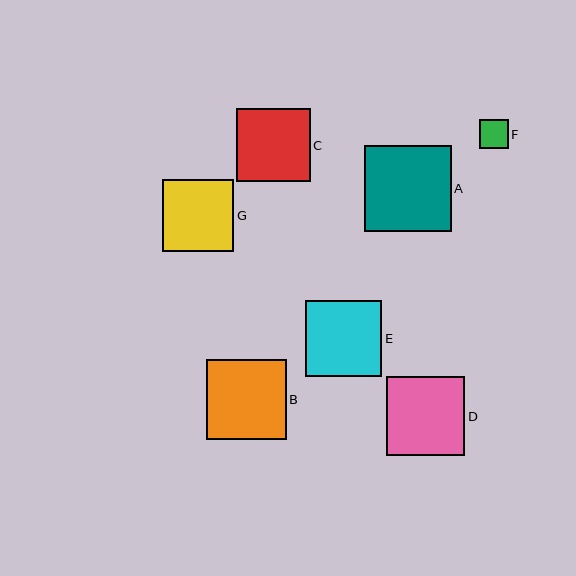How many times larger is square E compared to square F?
Square E is approximately 2.7 times the size of square F.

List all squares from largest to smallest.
From largest to smallest: A, B, D, E, C, G, F.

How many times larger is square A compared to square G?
Square A is approximately 1.2 times the size of square G.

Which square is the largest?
Square A is the largest with a size of approximately 86 pixels.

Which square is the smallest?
Square F is the smallest with a size of approximately 29 pixels.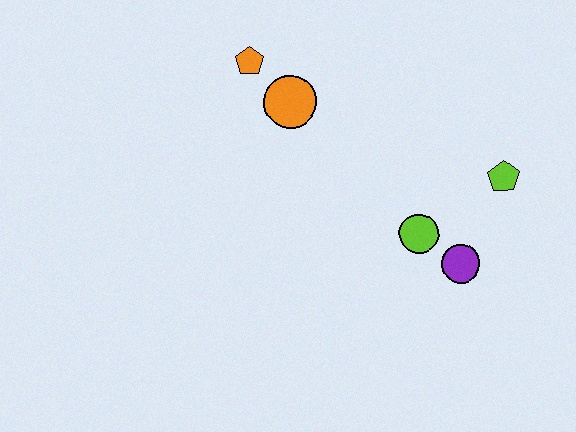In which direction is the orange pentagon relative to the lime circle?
The orange pentagon is above the lime circle.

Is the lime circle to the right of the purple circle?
No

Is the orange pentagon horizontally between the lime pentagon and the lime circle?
No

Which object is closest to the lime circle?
The purple circle is closest to the lime circle.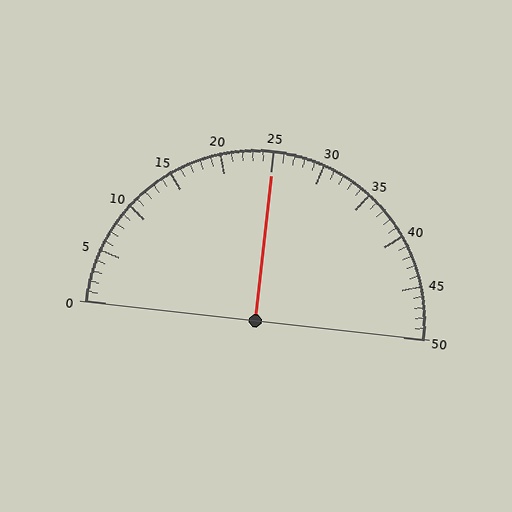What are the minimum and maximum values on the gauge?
The gauge ranges from 0 to 50.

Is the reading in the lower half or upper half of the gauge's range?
The reading is in the upper half of the range (0 to 50).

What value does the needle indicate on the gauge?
The needle indicates approximately 25.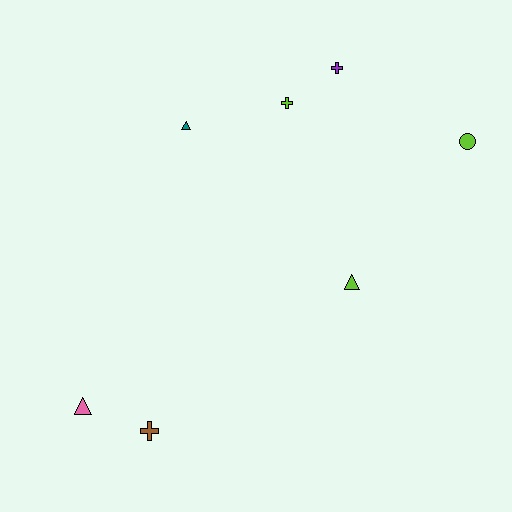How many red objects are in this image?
There are no red objects.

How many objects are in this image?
There are 7 objects.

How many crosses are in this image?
There are 3 crosses.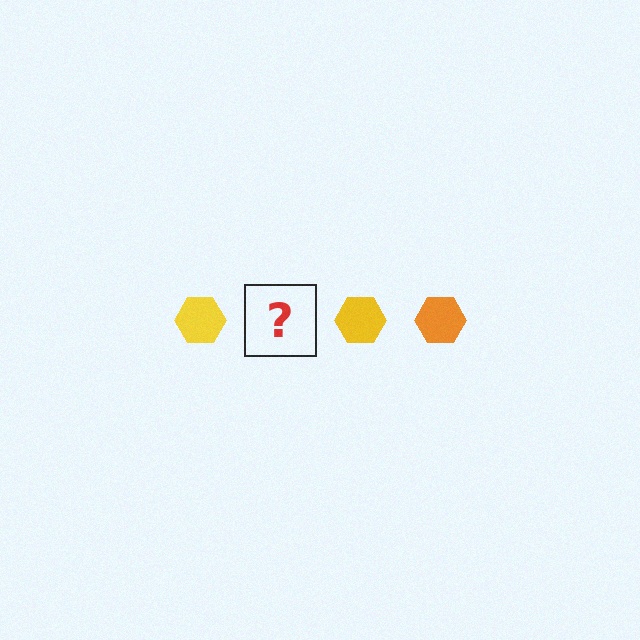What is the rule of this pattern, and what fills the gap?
The rule is that the pattern cycles through yellow, orange hexagons. The gap should be filled with an orange hexagon.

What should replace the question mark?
The question mark should be replaced with an orange hexagon.